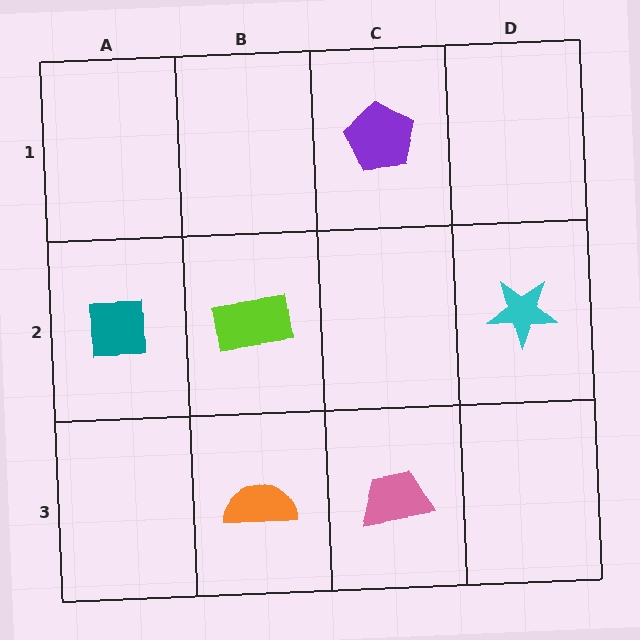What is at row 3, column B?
An orange semicircle.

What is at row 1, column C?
A purple pentagon.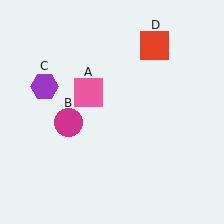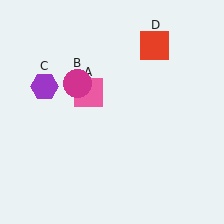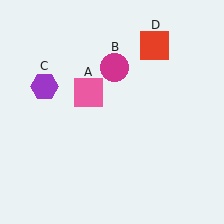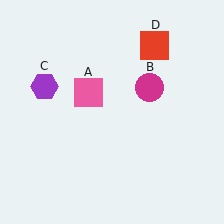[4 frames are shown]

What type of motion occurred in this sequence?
The magenta circle (object B) rotated clockwise around the center of the scene.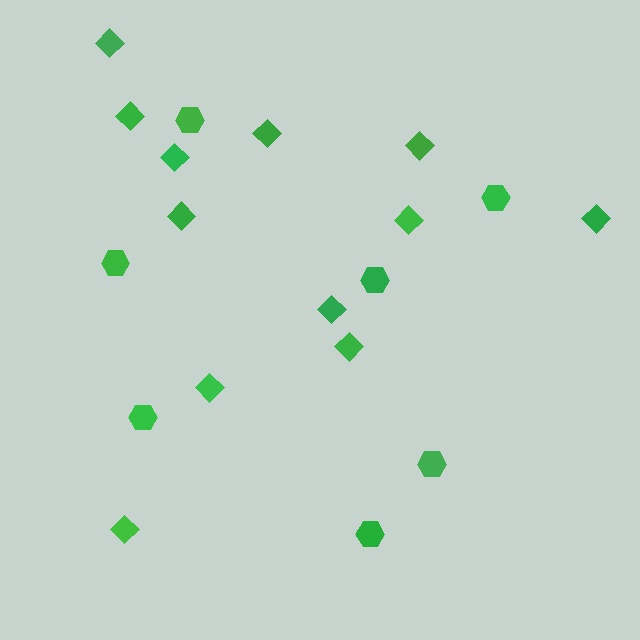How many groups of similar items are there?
There are 2 groups: one group of diamonds (12) and one group of hexagons (7).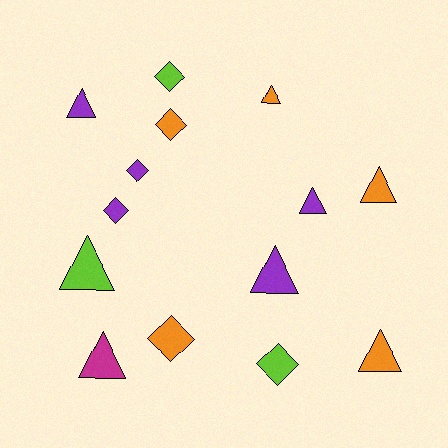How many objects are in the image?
There are 14 objects.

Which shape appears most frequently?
Triangle, with 8 objects.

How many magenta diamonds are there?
There are no magenta diamonds.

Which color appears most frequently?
Orange, with 5 objects.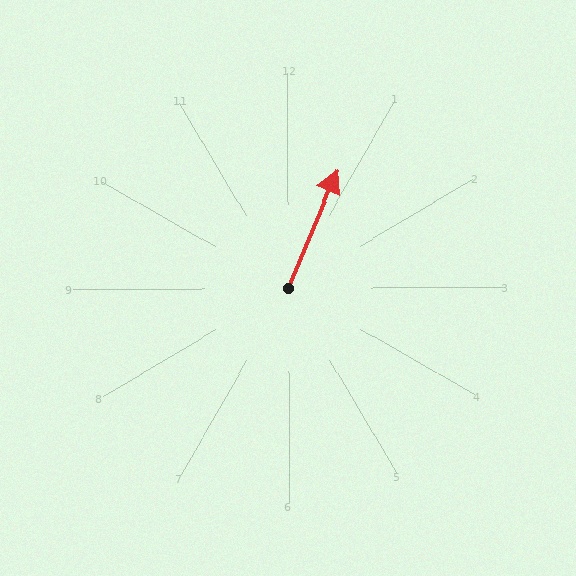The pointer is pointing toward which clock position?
Roughly 1 o'clock.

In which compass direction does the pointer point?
Northeast.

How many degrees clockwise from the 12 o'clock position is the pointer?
Approximately 23 degrees.